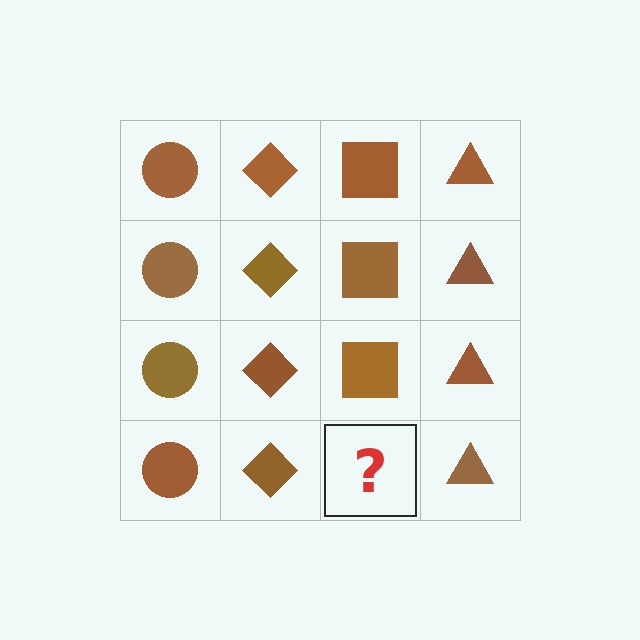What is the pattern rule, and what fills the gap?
The rule is that each column has a consistent shape. The gap should be filled with a brown square.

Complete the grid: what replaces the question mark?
The question mark should be replaced with a brown square.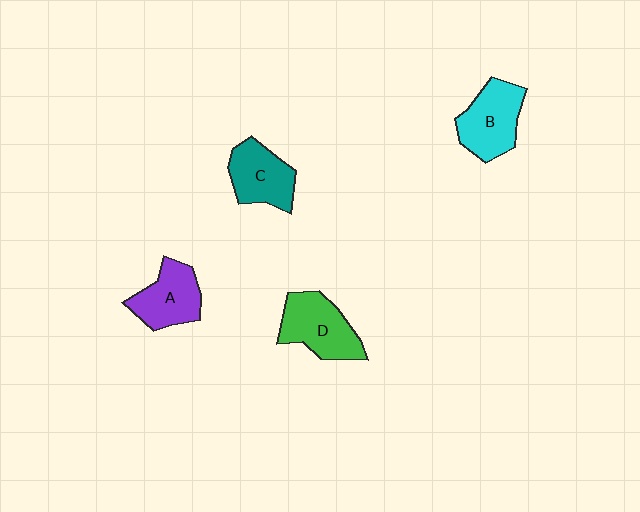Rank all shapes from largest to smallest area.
From largest to smallest: D (green), B (cyan), A (purple), C (teal).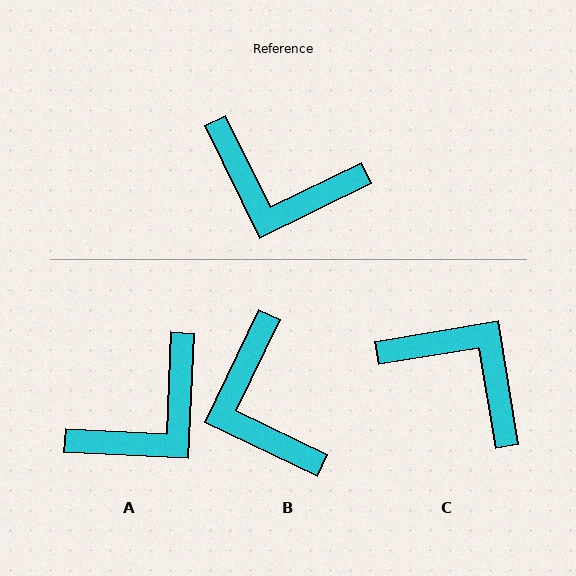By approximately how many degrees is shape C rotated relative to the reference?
Approximately 163 degrees counter-clockwise.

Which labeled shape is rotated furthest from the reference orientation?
C, about 163 degrees away.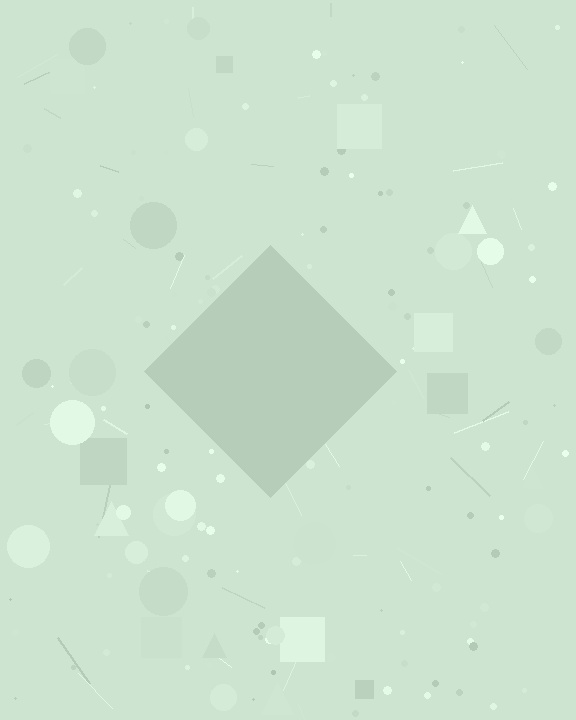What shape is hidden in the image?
A diamond is hidden in the image.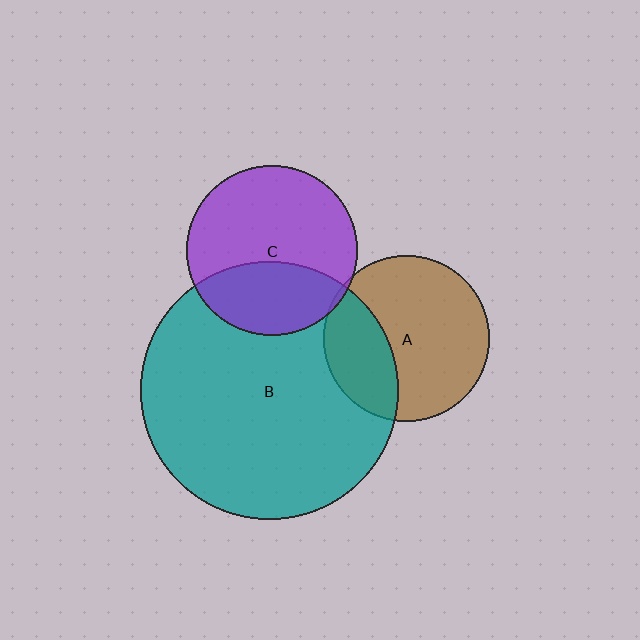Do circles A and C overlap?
Yes.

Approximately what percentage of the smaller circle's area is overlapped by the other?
Approximately 5%.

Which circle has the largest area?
Circle B (teal).